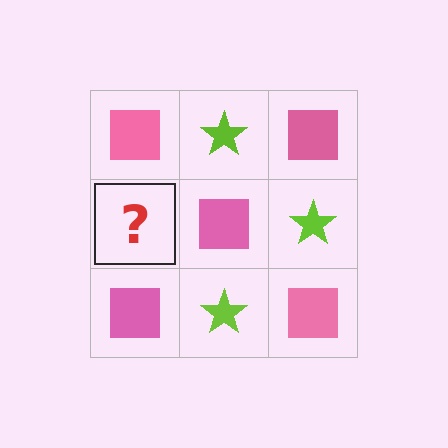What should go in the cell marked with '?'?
The missing cell should contain a lime star.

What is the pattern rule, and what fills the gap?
The rule is that it alternates pink square and lime star in a checkerboard pattern. The gap should be filled with a lime star.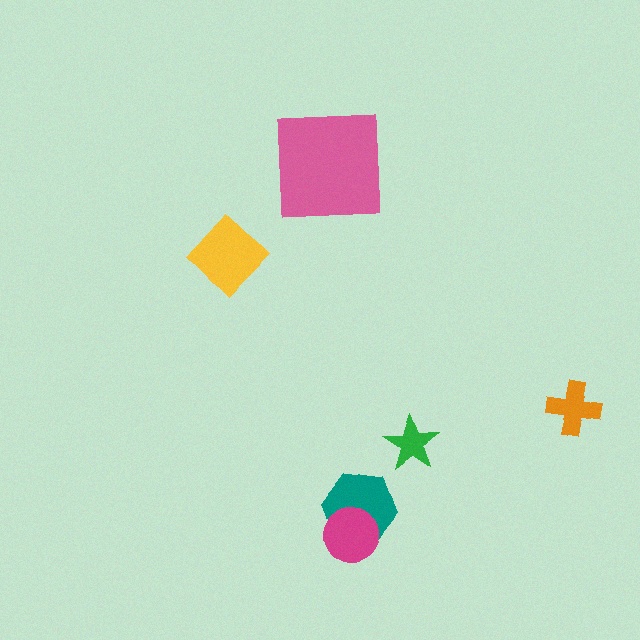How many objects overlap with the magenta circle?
1 object overlaps with the magenta circle.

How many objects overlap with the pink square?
0 objects overlap with the pink square.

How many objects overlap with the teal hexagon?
1 object overlaps with the teal hexagon.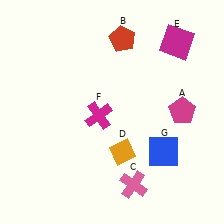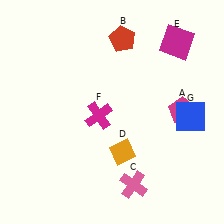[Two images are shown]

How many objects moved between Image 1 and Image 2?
1 object moved between the two images.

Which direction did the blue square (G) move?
The blue square (G) moved up.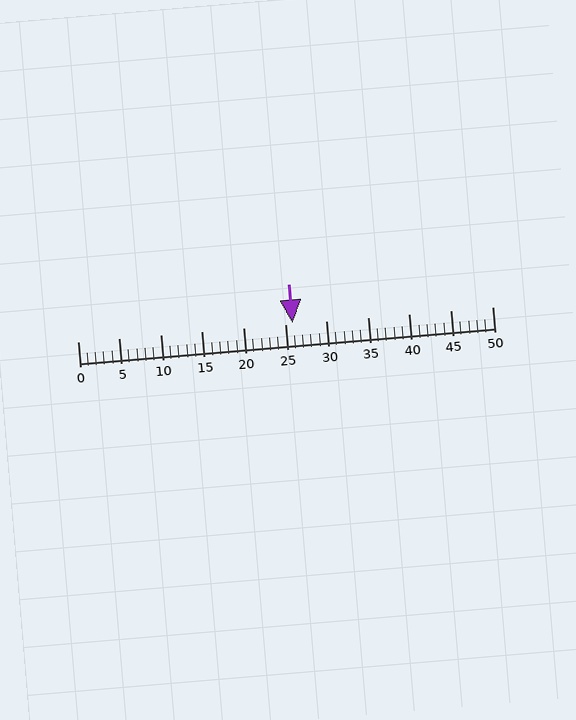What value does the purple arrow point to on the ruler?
The purple arrow points to approximately 26.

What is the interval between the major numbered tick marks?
The major tick marks are spaced 5 units apart.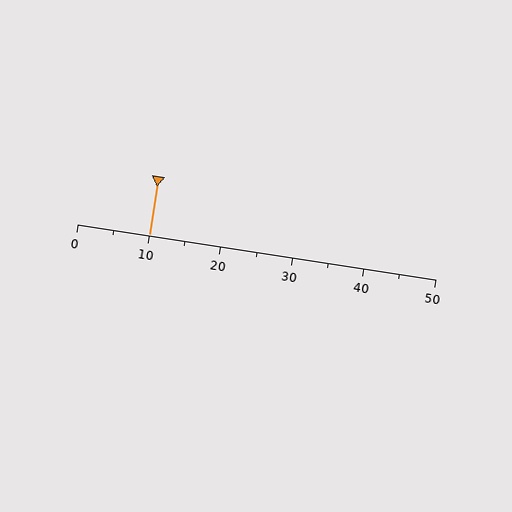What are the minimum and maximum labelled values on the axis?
The axis runs from 0 to 50.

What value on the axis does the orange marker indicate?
The marker indicates approximately 10.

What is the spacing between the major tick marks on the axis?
The major ticks are spaced 10 apart.